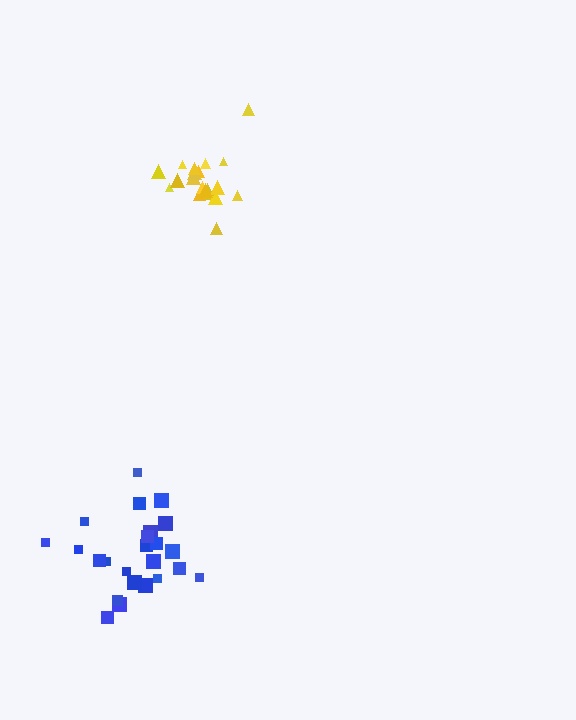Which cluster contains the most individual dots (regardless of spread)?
Blue (24).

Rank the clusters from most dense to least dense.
yellow, blue.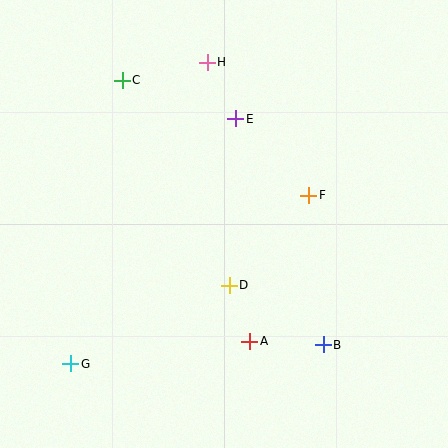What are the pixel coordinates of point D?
Point D is at (229, 285).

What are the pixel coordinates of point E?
Point E is at (236, 119).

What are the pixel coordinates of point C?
Point C is at (122, 80).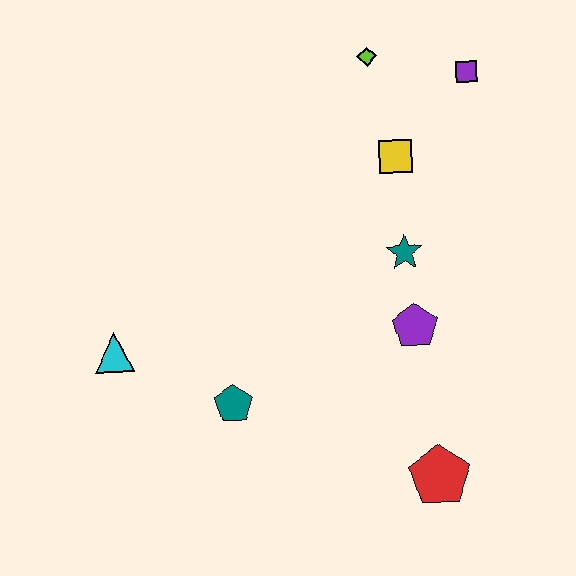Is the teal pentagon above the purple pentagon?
No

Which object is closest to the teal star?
The purple pentagon is closest to the teal star.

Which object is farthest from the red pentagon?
The lime diamond is farthest from the red pentagon.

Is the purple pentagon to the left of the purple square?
Yes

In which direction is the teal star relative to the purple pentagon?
The teal star is above the purple pentagon.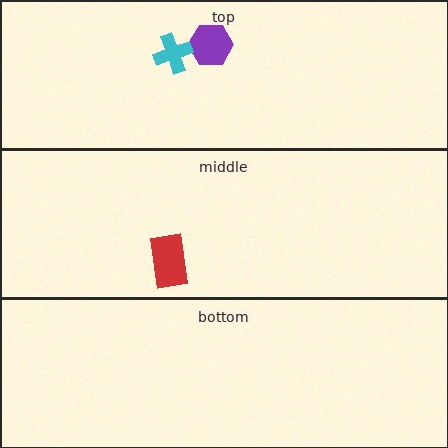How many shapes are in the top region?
2.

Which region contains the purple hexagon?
The top region.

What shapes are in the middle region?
The red rectangle.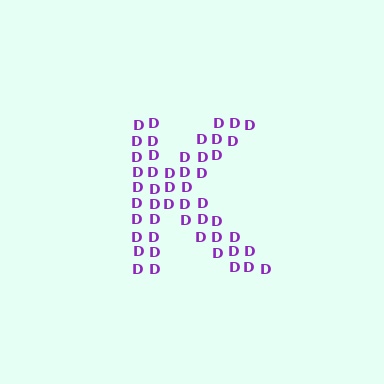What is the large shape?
The large shape is the letter K.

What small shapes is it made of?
It is made of small letter D's.